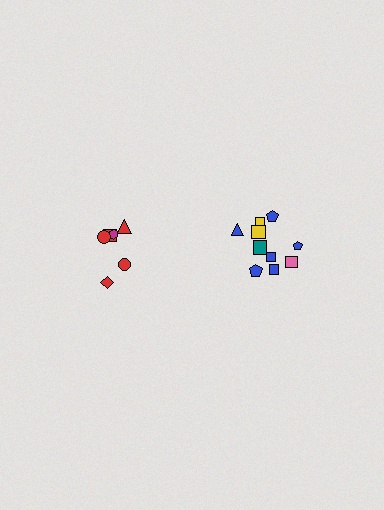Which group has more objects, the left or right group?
The right group.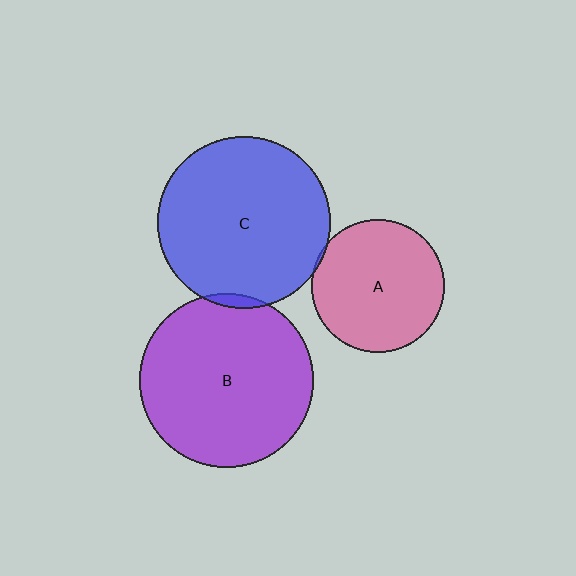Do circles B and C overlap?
Yes.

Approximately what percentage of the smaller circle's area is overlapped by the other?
Approximately 5%.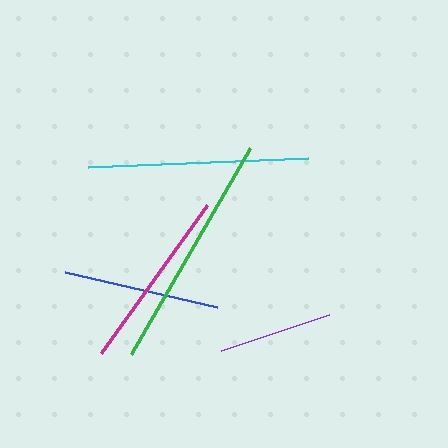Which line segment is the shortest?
The purple line is the shortest at approximately 114 pixels.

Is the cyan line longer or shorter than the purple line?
The cyan line is longer than the purple line.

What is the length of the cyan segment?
The cyan segment is approximately 221 pixels long.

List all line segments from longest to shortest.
From longest to shortest: green, cyan, magenta, blue, purple.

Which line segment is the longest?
The green line is the longest at approximately 238 pixels.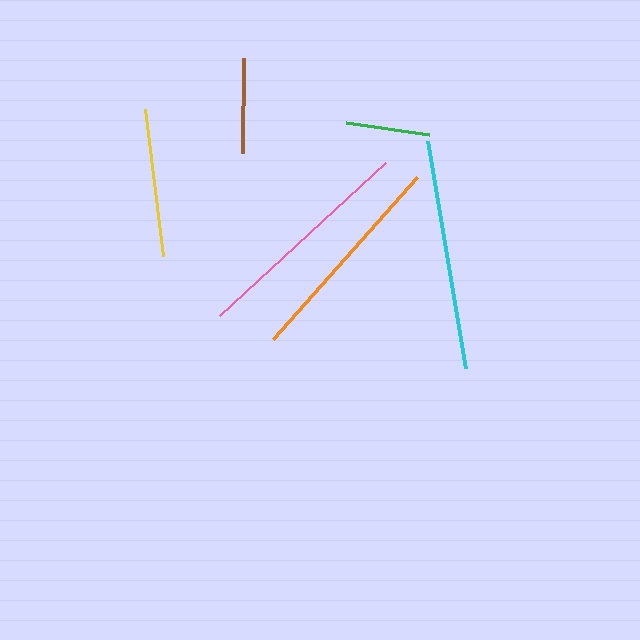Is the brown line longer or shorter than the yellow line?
The yellow line is longer than the brown line.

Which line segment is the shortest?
The green line is the shortest at approximately 84 pixels.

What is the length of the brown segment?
The brown segment is approximately 95 pixels long.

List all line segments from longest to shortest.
From longest to shortest: cyan, pink, orange, yellow, brown, green.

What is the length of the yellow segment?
The yellow segment is approximately 148 pixels long.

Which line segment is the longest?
The cyan line is the longest at approximately 230 pixels.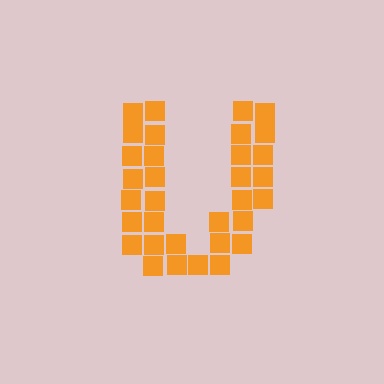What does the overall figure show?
The overall figure shows the letter U.